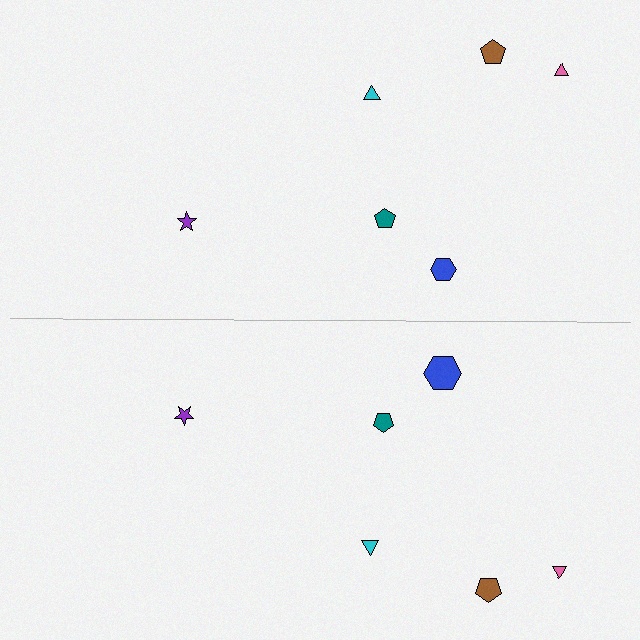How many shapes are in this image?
There are 12 shapes in this image.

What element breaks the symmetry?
The blue hexagon on the bottom side has a different size than its mirror counterpart.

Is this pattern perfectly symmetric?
No, the pattern is not perfectly symmetric. The blue hexagon on the bottom side has a different size than its mirror counterpart.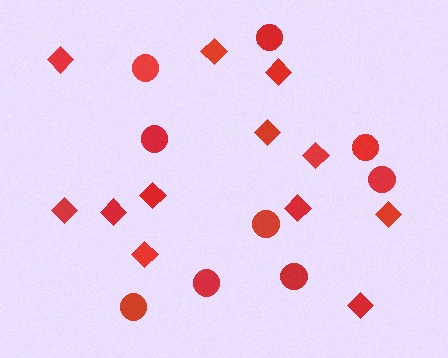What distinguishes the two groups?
There are 2 groups: one group of circles (9) and one group of diamonds (12).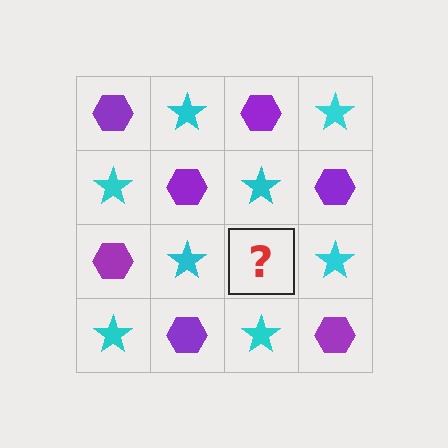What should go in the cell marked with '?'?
The missing cell should contain a purple hexagon.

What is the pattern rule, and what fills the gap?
The rule is that it alternates purple hexagon and cyan star in a checkerboard pattern. The gap should be filled with a purple hexagon.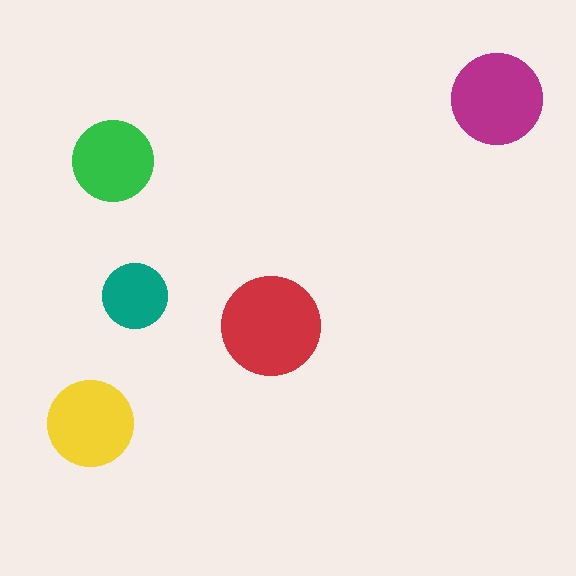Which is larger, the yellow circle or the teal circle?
The yellow one.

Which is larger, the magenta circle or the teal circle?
The magenta one.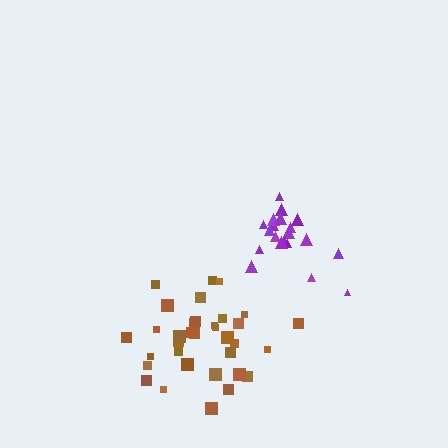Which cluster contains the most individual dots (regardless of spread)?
Brown (34).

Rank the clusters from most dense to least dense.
purple, brown.